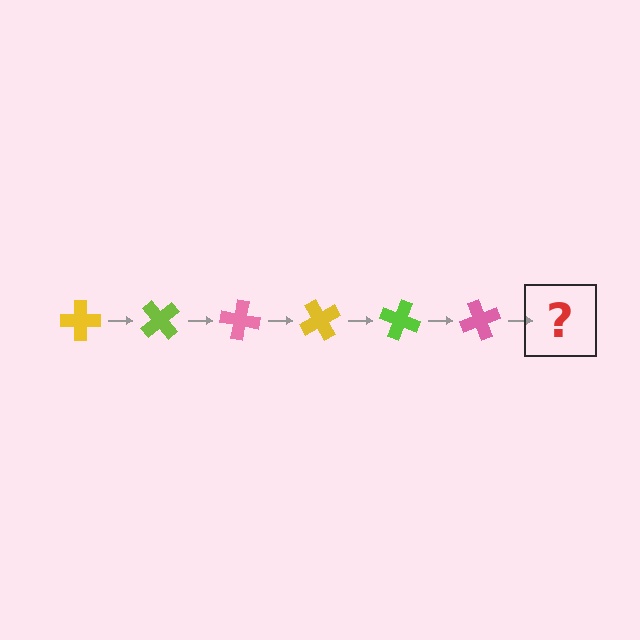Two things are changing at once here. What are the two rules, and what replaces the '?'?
The two rules are that it rotates 50 degrees each step and the color cycles through yellow, lime, and pink. The '?' should be a yellow cross, rotated 300 degrees from the start.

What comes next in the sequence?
The next element should be a yellow cross, rotated 300 degrees from the start.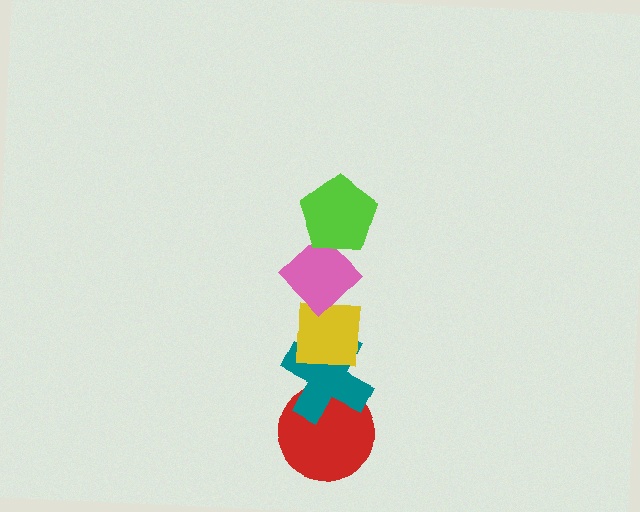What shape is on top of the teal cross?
The yellow square is on top of the teal cross.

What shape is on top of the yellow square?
The pink diamond is on top of the yellow square.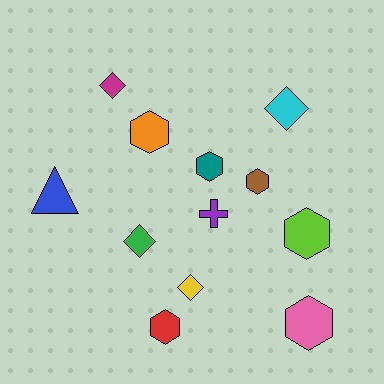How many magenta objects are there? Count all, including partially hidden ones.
There is 1 magenta object.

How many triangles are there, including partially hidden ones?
There is 1 triangle.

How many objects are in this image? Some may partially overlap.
There are 12 objects.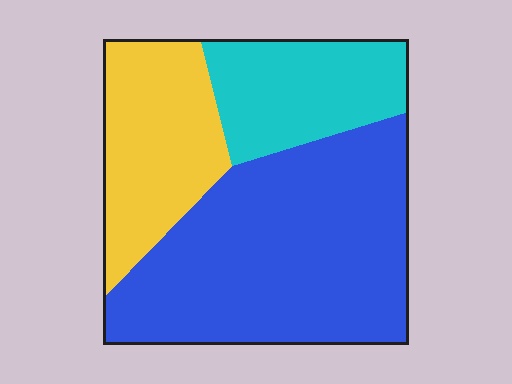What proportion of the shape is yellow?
Yellow covers about 25% of the shape.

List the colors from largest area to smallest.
From largest to smallest: blue, yellow, cyan.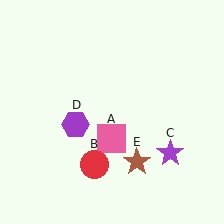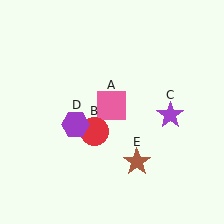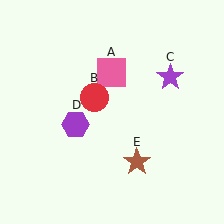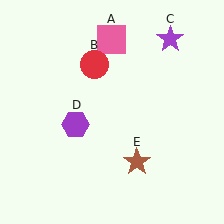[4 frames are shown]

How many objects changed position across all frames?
3 objects changed position: pink square (object A), red circle (object B), purple star (object C).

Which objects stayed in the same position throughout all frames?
Purple hexagon (object D) and brown star (object E) remained stationary.